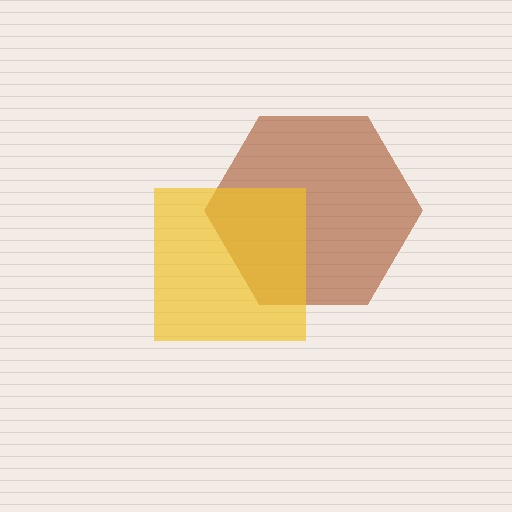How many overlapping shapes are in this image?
There are 2 overlapping shapes in the image.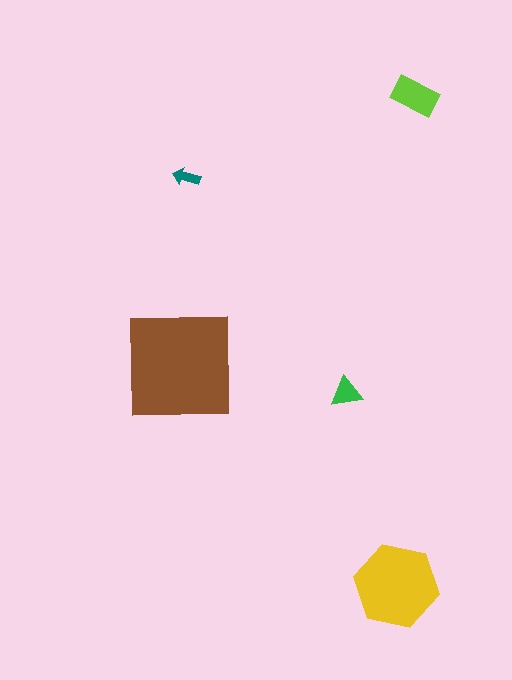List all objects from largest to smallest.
The brown square, the yellow hexagon, the lime rectangle, the green triangle, the teal arrow.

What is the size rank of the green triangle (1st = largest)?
4th.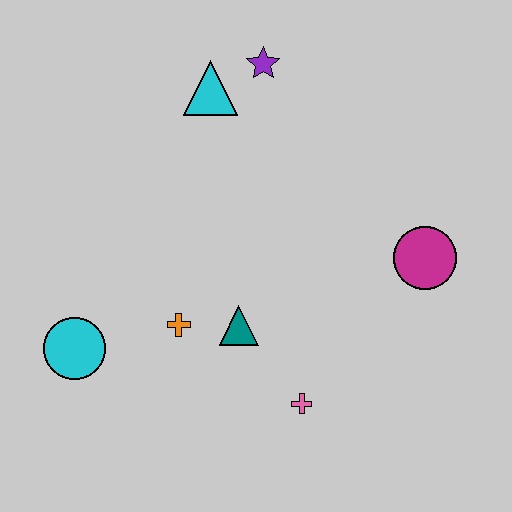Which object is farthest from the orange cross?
The purple star is farthest from the orange cross.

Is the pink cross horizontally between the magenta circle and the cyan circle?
Yes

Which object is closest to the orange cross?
The teal triangle is closest to the orange cross.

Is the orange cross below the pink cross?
No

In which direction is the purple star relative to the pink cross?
The purple star is above the pink cross.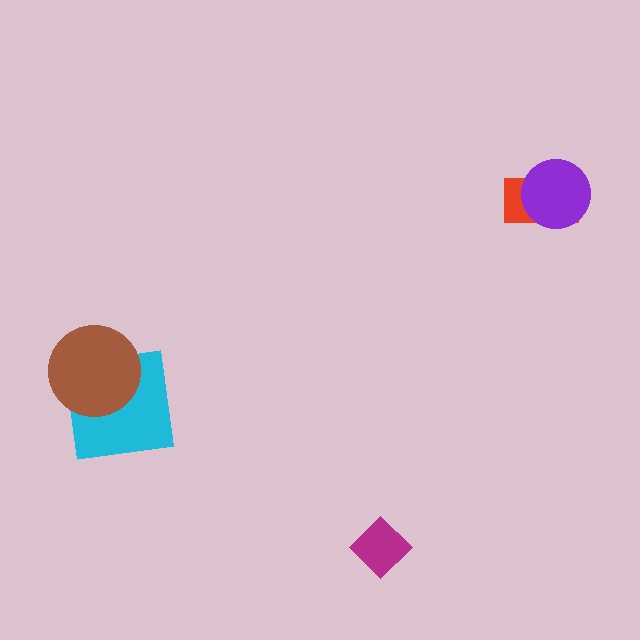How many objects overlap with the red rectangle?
1 object overlaps with the red rectangle.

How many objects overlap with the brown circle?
1 object overlaps with the brown circle.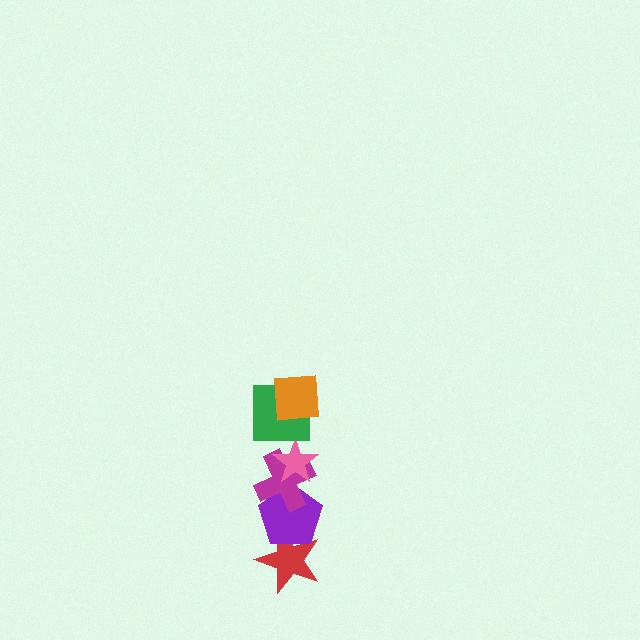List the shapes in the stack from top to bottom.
From top to bottom: the orange square, the green square, the pink star, the magenta cross, the purple pentagon, the red star.